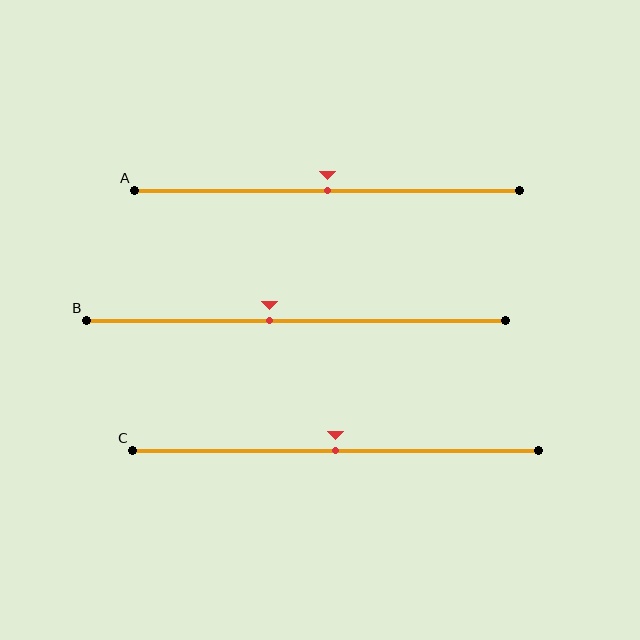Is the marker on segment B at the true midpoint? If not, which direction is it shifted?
No, the marker on segment B is shifted to the left by about 6% of the segment length.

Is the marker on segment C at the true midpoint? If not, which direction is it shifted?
Yes, the marker on segment C is at the true midpoint.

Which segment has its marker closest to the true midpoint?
Segment A has its marker closest to the true midpoint.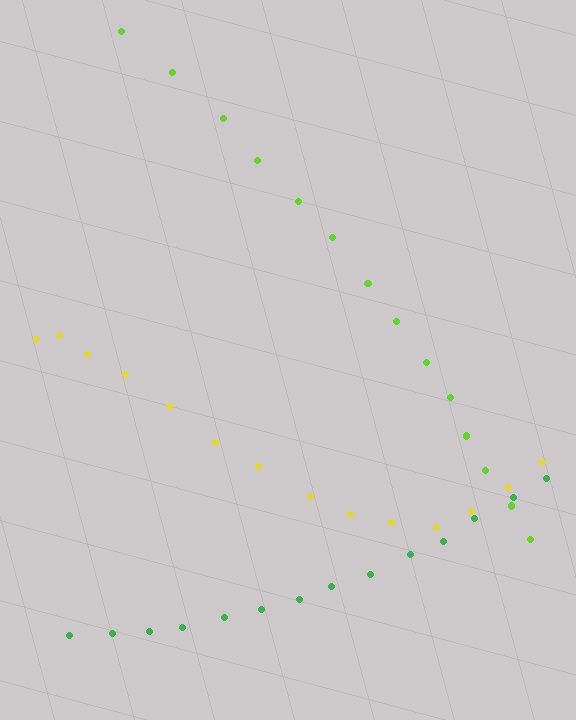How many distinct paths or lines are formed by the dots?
There are 3 distinct paths.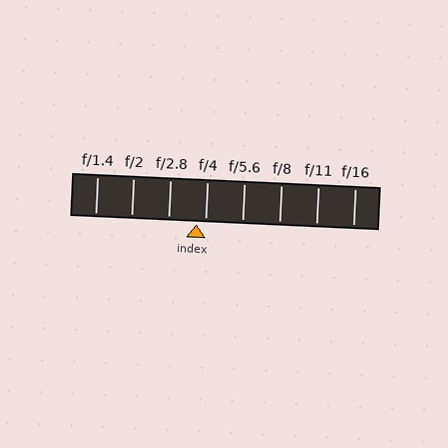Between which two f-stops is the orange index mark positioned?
The index mark is between f/2.8 and f/4.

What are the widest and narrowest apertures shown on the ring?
The widest aperture shown is f/1.4 and the narrowest is f/16.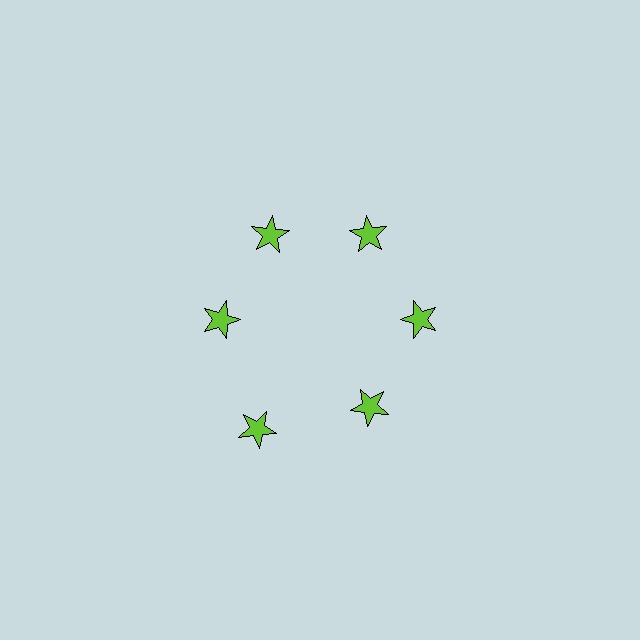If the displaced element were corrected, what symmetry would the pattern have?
It would have 6-fold rotational symmetry — the pattern would map onto itself every 60 degrees.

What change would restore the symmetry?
The symmetry would be restored by moving it inward, back onto the ring so that all 6 stars sit at equal angles and equal distance from the center.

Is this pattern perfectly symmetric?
No. The 6 lime stars are arranged in a ring, but one element near the 7 o'clock position is pushed outward from the center, breaking the 6-fold rotational symmetry.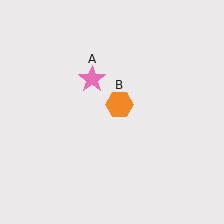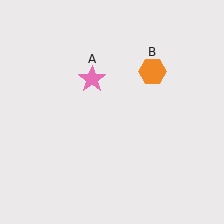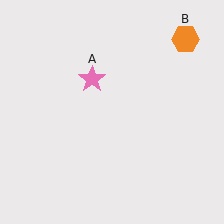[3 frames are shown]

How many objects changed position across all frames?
1 object changed position: orange hexagon (object B).